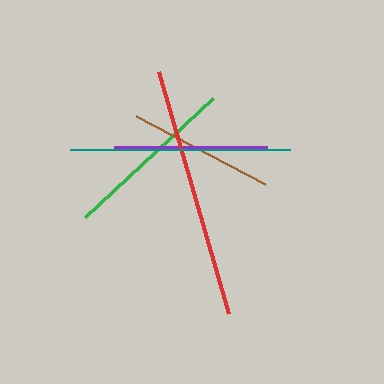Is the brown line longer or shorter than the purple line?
The purple line is longer than the brown line.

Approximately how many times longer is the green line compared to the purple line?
The green line is approximately 1.1 times the length of the purple line.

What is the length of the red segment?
The red segment is approximately 252 pixels long.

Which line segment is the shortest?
The brown line is the shortest at approximately 146 pixels.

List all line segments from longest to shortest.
From longest to shortest: red, teal, green, purple, brown.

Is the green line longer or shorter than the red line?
The red line is longer than the green line.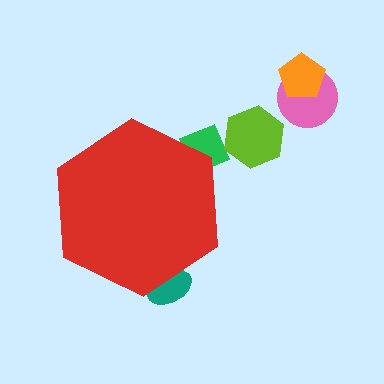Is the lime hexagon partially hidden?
No, the lime hexagon is fully visible.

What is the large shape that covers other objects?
A red hexagon.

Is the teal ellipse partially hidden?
Yes, the teal ellipse is partially hidden behind the red hexagon.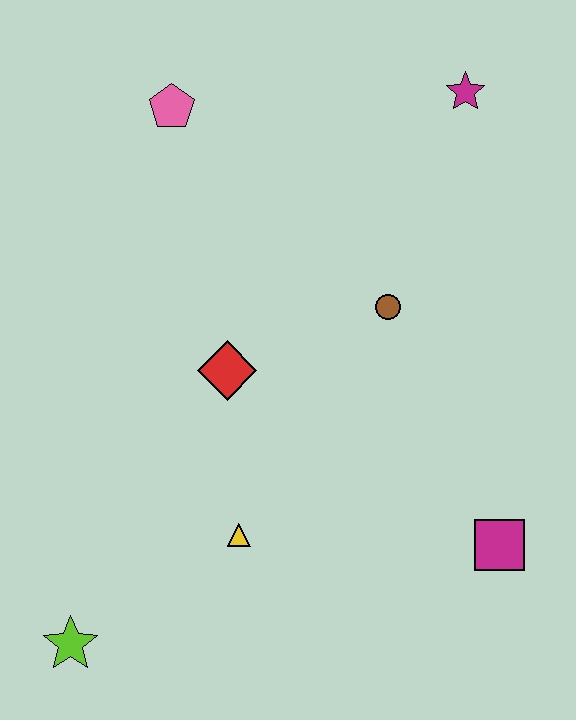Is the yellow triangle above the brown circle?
No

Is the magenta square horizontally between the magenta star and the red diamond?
No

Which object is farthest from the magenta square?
The pink pentagon is farthest from the magenta square.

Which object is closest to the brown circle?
The red diamond is closest to the brown circle.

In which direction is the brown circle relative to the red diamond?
The brown circle is to the right of the red diamond.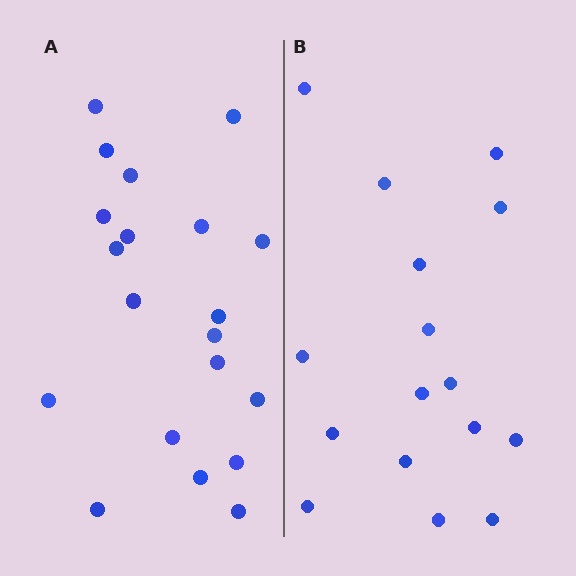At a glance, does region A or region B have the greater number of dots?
Region A (the left region) has more dots.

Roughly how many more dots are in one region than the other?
Region A has about 4 more dots than region B.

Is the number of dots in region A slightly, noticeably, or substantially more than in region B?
Region A has noticeably more, but not dramatically so. The ratio is roughly 1.2 to 1.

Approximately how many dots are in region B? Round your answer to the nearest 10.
About 20 dots. (The exact count is 16, which rounds to 20.)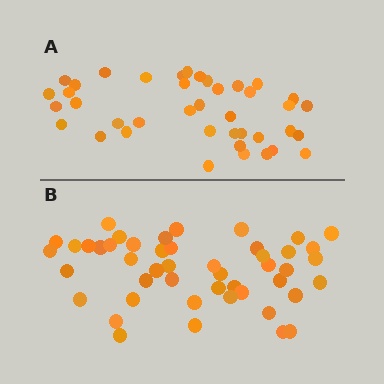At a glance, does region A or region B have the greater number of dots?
Region B (the bottom region) has more dots.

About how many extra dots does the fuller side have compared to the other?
Region B has roughly 8 or so more dots than region A.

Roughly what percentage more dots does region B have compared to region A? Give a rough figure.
About 20% more.